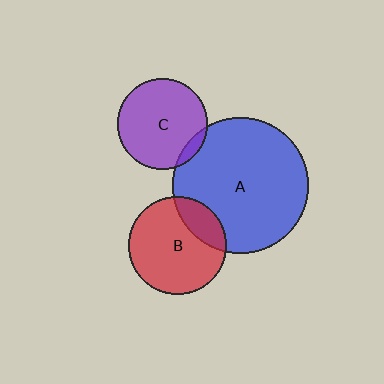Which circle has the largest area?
Circle A (blue).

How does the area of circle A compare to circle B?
Approximately 2.0 times.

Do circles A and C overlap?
Yes.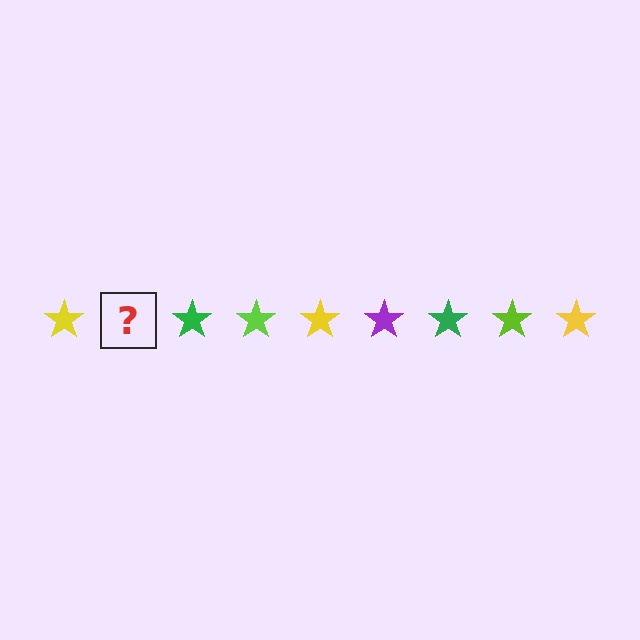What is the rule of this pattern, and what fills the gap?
The rule is that the pattern cycles through yellow, purple, green, lime stars. The gap should be filled with a purple star.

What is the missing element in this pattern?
The missing element is a purple star.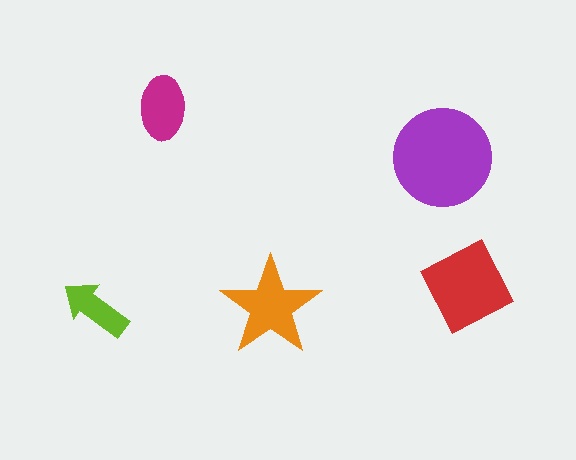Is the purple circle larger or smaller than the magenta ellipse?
Larger.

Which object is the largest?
The purple circle.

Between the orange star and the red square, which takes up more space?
The red square.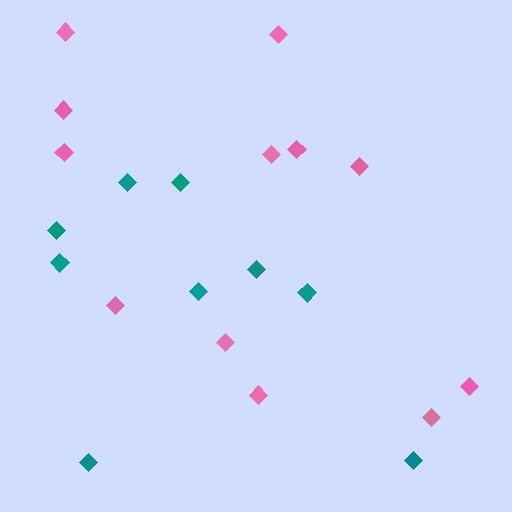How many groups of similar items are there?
There are 2 groups: one group of teal diamonds (9) and one group of pink diamonds (12).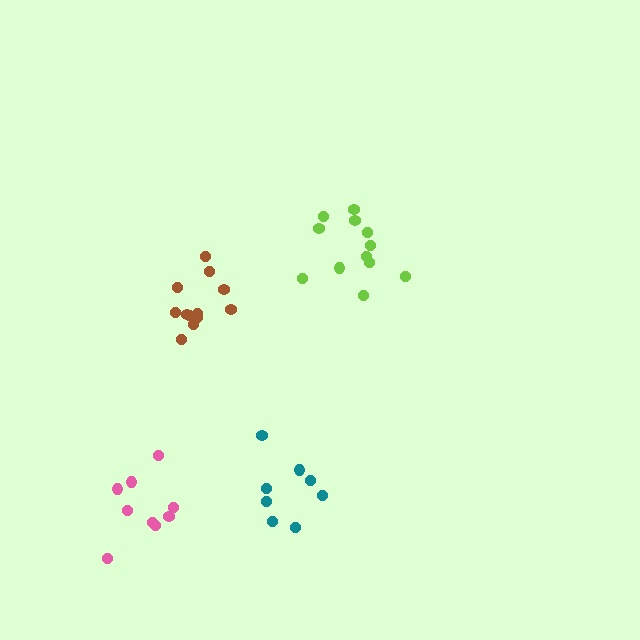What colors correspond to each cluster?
The clusters are colored: brown, pink, lime, teal.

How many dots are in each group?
Group 1: 12 dots, Group 2: 9 dots, Group 3: 12 dots, Group 4: 8 dots (41 total).